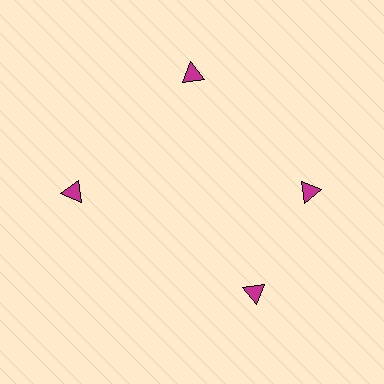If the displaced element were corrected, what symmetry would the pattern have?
It would have 4-fold rotational symmetry — the pattern would map onto itself every 90 degrees.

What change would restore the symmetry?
The symmetry would be restored by rotating it back into even spacing with its neighbors so that all 4 triangles sit at equal angles and equal distance from the center.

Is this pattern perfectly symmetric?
No. The 4 magenta triangles are arranged in a ring, but one element near the 6 o'clock position is rotated out of alignment along the ring, breaking the 4-fold rotational symmetry.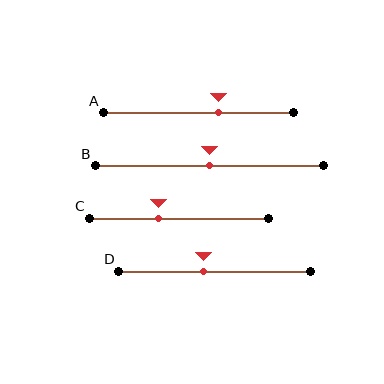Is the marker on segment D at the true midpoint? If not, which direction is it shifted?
No, the marker on segment D is shifted to the left by about 6% of the segment length.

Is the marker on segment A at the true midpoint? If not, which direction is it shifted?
No, the marker on segment A is shifted to the right by about 10% of the segment length.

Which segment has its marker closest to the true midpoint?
Segment B has its marker closest to the true midpoint.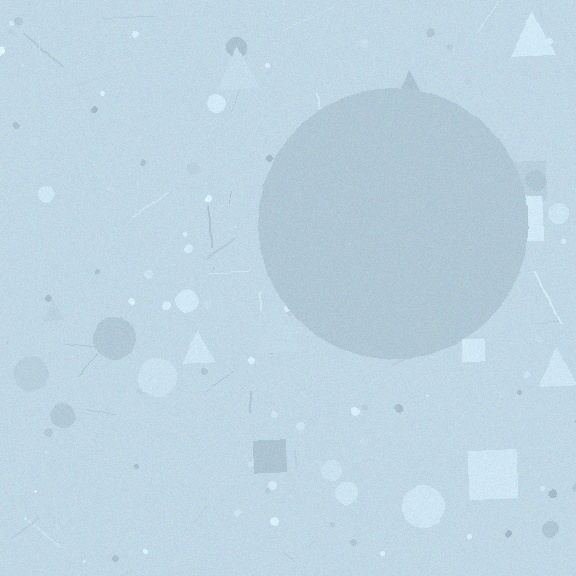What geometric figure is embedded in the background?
A circle is embedded in the background.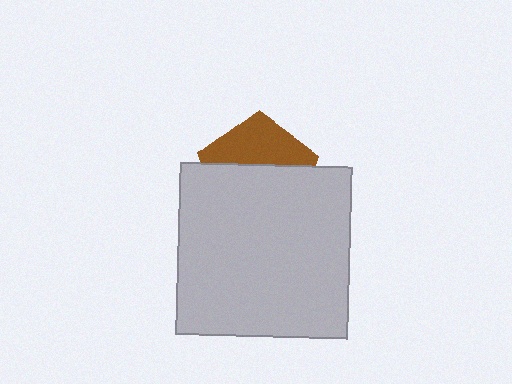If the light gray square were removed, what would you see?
You would see the complete brown pentagon.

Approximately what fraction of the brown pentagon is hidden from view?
Roughly 61% of the brown pentagon is hidden behind the light gray square.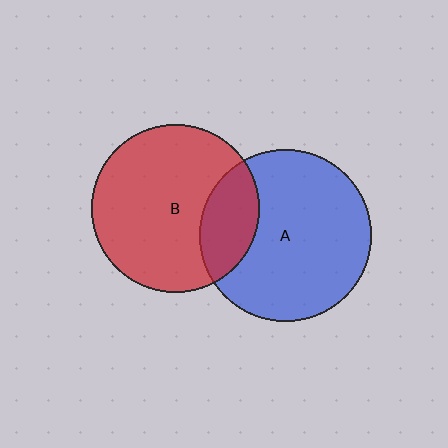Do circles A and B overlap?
Yes.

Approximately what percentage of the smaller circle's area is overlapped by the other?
Approximately 20%.